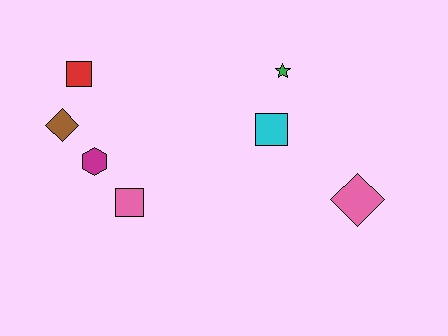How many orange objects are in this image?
There are no orange objects.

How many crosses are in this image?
There are no crosses.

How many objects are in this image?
There are 7 objects.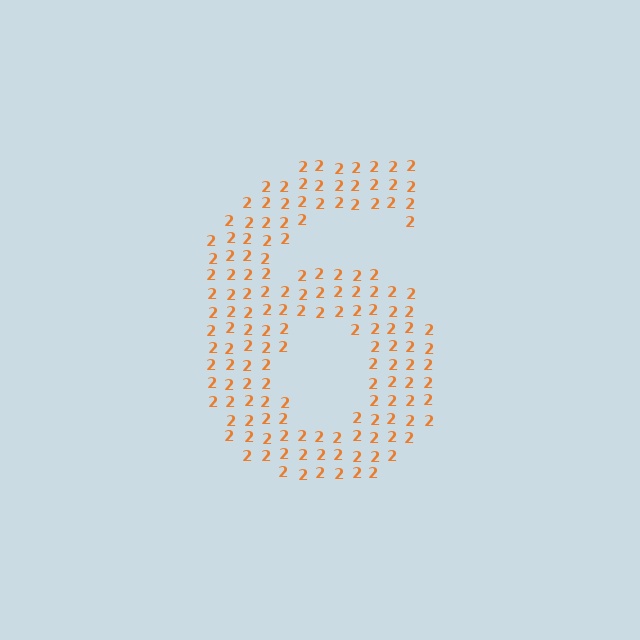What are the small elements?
The small elements are digit 2's.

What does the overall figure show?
The overall figure shows the digit 6.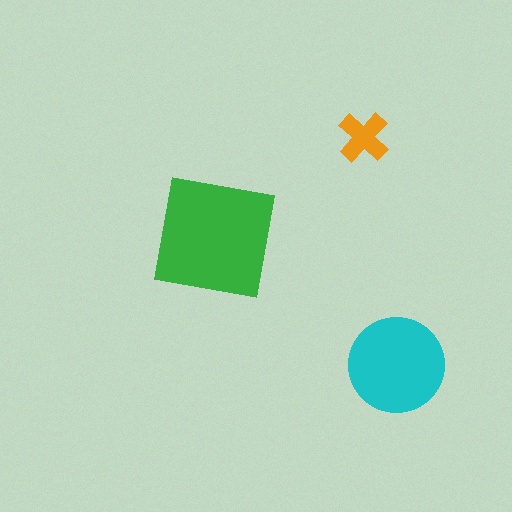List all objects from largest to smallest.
The green square, the cyan circle, the orange cross.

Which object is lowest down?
The cyan circle is bottommost.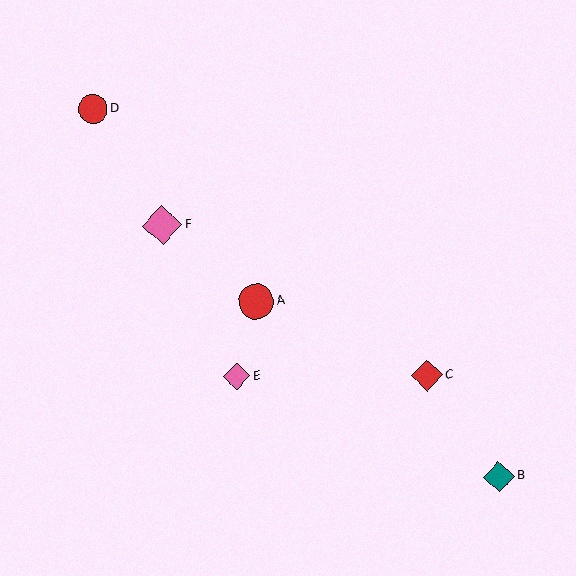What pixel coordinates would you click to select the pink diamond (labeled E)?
Click at (237, 376) to select the pink diamond E.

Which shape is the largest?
The pink diamond (labeled F) is the largest.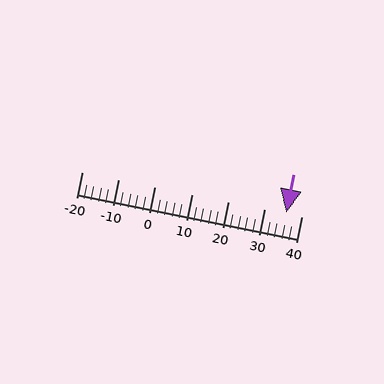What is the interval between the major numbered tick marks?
The major tick marks are spaced 10 units apart.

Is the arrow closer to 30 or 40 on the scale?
The arrow is closer to 40.